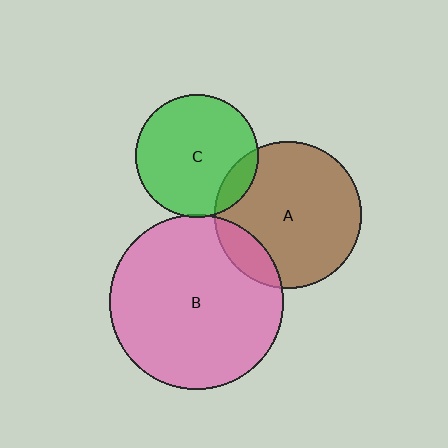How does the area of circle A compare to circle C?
Approximately 1.4 times.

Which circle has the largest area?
Circle B (pink).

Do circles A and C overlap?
Yes.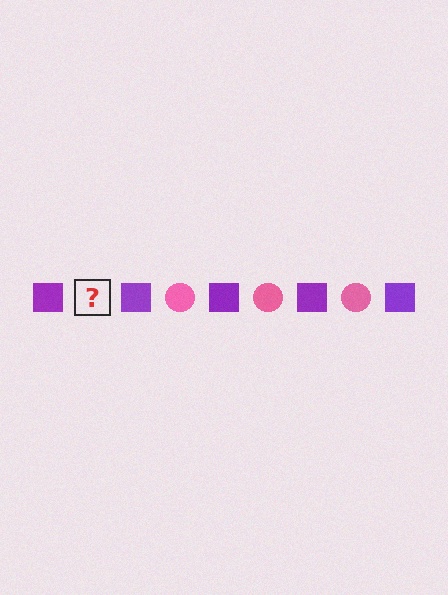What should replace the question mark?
The question mark should be replaced with a pink circle.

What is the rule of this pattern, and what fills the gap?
The rule is that the pattern alternates between purple square and pink circle. The gap should be filled with a pink circle.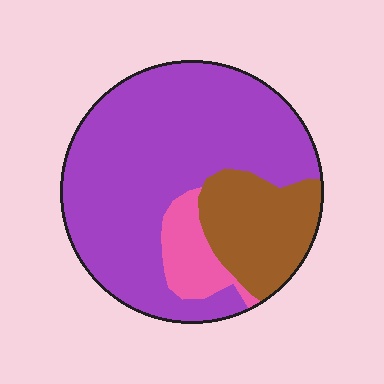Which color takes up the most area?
Purple, at roughly 70%.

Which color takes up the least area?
Pink, at roughly 10%.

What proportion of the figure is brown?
Brown takes up about one fifth (1/5) of the figure.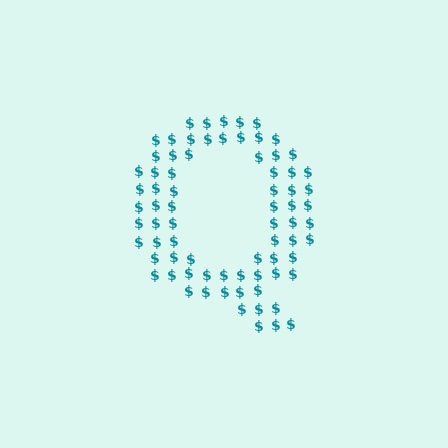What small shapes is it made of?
It is made of small dollar signs.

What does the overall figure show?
The overall figure shows the letter Q.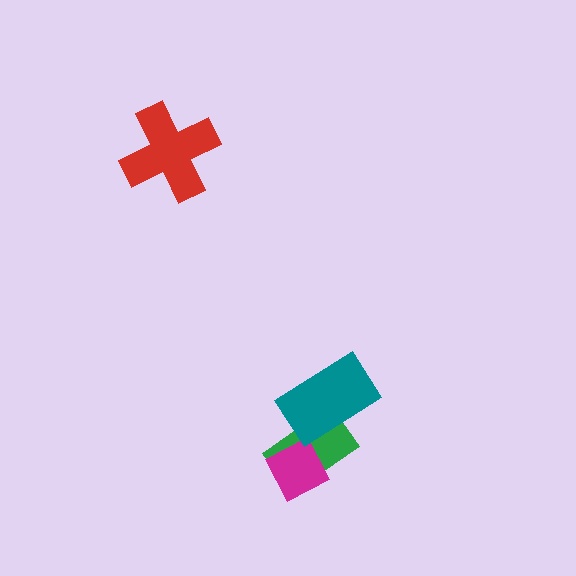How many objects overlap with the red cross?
0 objects overlap with the red cross.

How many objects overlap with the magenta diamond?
1 object overlaps with the magenta diamond.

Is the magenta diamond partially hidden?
No, no other shape covers it.